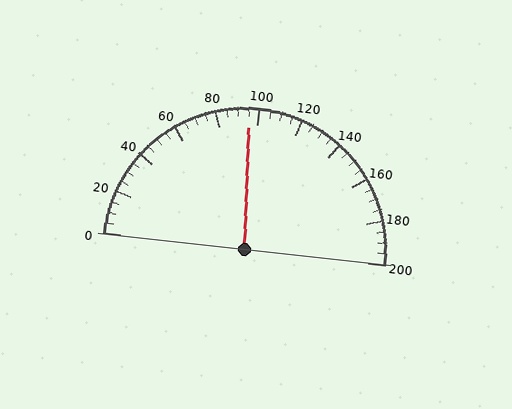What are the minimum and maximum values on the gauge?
The gauge ranges from 0 to 200.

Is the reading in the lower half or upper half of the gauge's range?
The reading is in the lower half of the range (0 to 200).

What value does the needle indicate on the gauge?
The needle indicates approximately 95.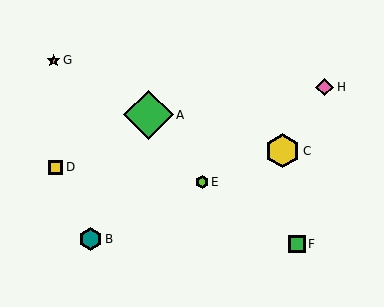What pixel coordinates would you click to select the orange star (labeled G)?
Click at (54, 60) to select the orange star G.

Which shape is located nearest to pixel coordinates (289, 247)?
The green square (labeled F) at (297, 244) is nearest to that location.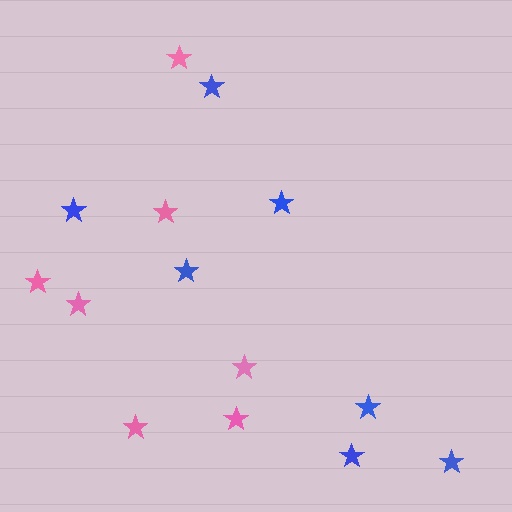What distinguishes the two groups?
There are 2 groups: one group of pink stars (7) and one group of blue stars (7).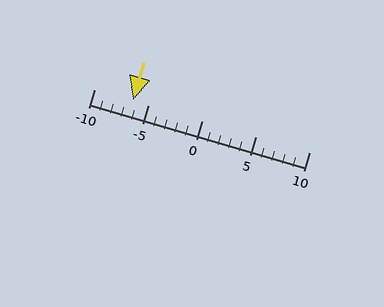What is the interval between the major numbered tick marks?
The major tick marks are spaced 5 units apart.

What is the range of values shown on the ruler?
The ruler shows values from -10 to 10.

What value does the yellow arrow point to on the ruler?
The yellow arrow points to approximately -6.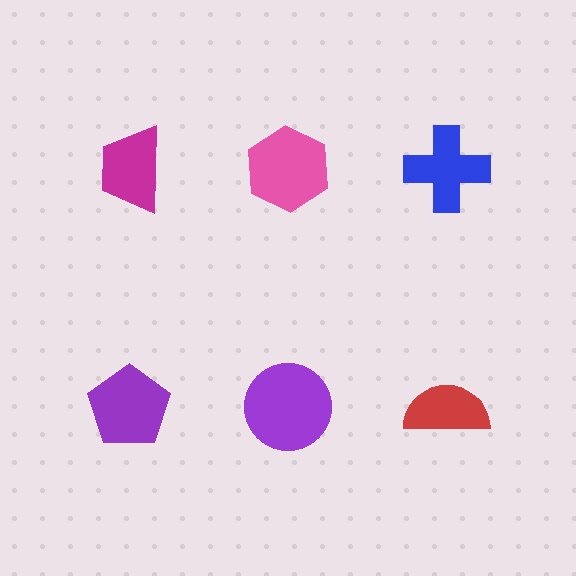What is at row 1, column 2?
A pink hexagon.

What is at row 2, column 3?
A red semicircle.